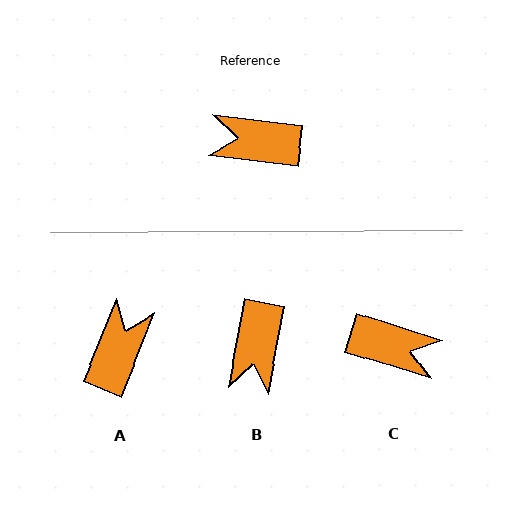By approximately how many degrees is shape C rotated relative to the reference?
Approximately 169 degrees counter-clockwise.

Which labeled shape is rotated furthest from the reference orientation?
C, about 169 degrees away.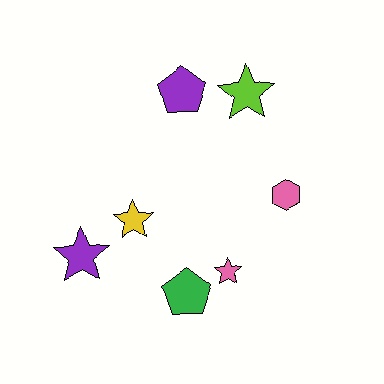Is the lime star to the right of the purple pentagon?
Yes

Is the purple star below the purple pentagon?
Yes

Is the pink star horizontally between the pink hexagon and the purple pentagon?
Yes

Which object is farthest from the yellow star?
The lime star is farthest from the yellow star.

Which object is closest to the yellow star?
The purple star is closest to the yellow star.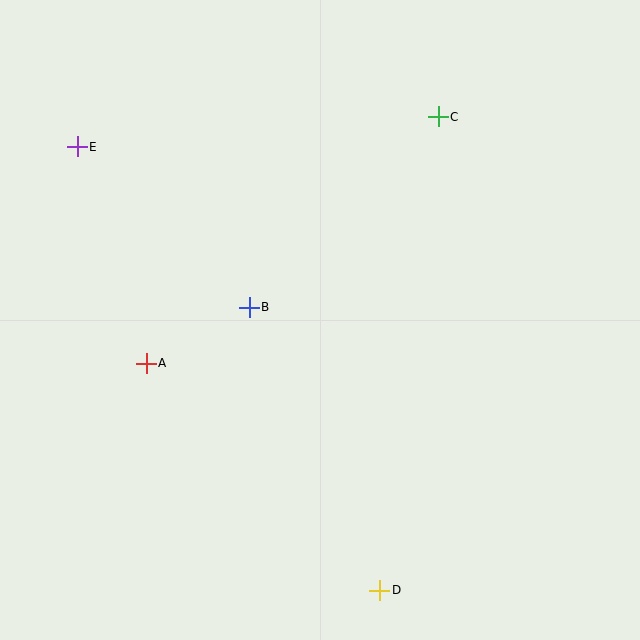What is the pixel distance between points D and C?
The distance between D and C is 477 pixels.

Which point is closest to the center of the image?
Point B at (249, 307) is closest to the center.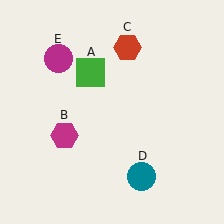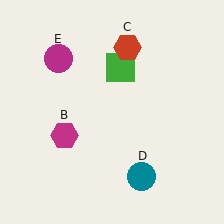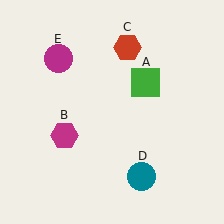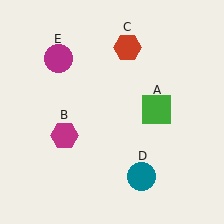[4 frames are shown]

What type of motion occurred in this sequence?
The green square (object A) rotated clockwise around the center of the scene.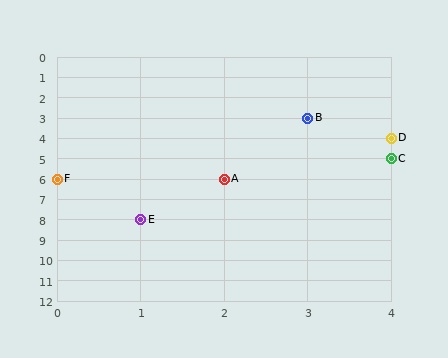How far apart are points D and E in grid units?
Points D and E are 3 columns and 4 rows apart (about 5.0 grid units diagonally).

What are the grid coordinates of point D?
Point D is at grid coordinates (4, 4).